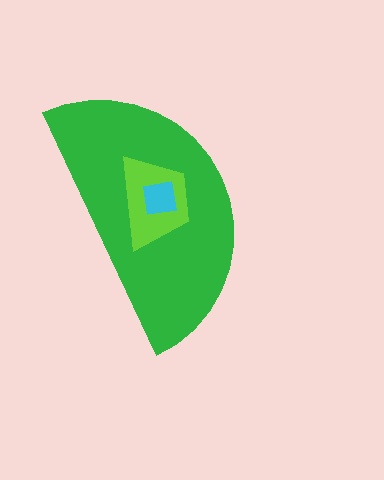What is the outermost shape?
The green semicircle.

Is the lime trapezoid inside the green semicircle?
Yes.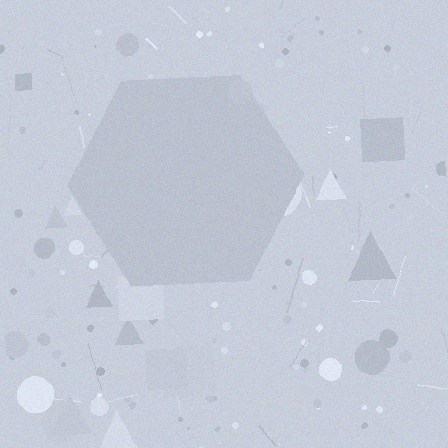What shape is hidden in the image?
A hexagon is hidden in the image.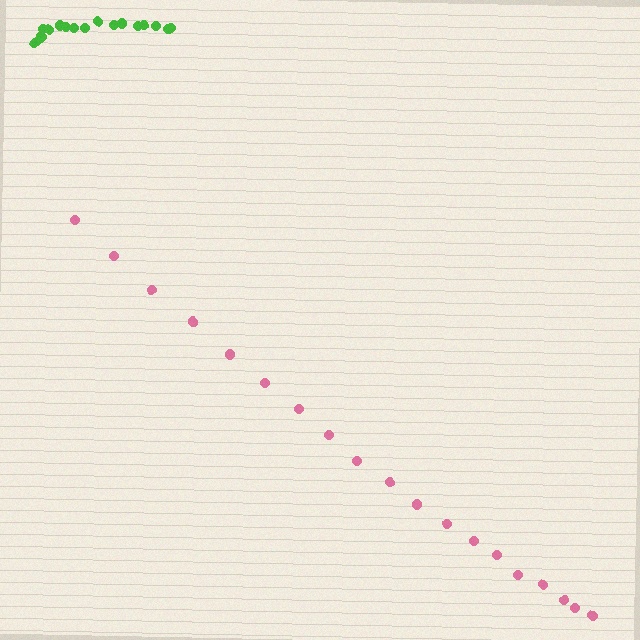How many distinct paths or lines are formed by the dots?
There are 2 distinct paths.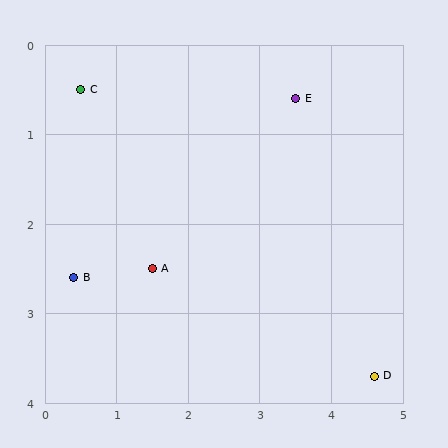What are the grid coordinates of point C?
Point C is at approximately (0.5, 0.5).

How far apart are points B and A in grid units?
Points B and A are about 1.1 grid units apart.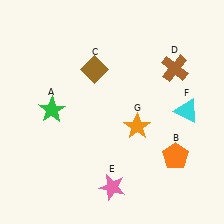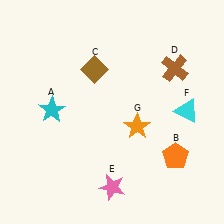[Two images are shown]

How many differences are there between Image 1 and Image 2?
There is 1 difference between the two images.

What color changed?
The star (A) changed from green in Image 1 to cyan in Image 2.